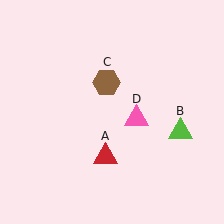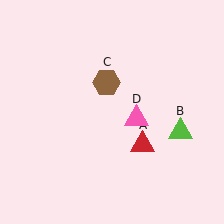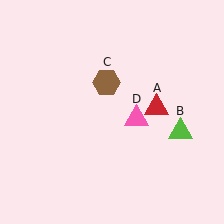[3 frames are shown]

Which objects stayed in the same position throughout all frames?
Lime triangle (object B) and brown hexagon (object C) and pink triangle (object D) remained stationary.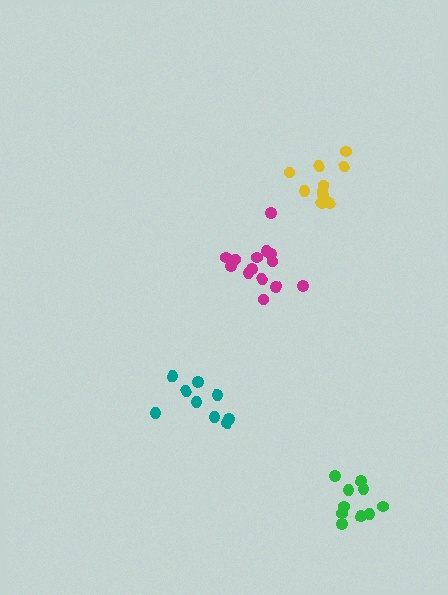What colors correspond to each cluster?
The clusters are colored: magenta, teal, green, yellow.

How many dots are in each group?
Group 1: 14 dots, Group 2: 9 dots, Group 3: 10 dots, Group 4: 10 dots (43 total).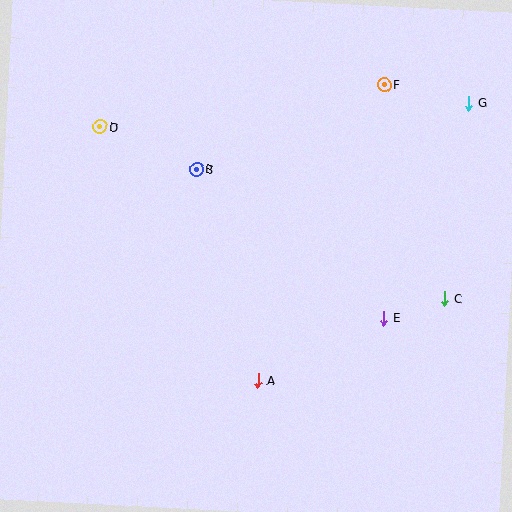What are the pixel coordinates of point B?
Point B is at (197, 169).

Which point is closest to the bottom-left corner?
Point A is closest to the bottom-left corner.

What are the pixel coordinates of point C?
Point C is at (445, 299).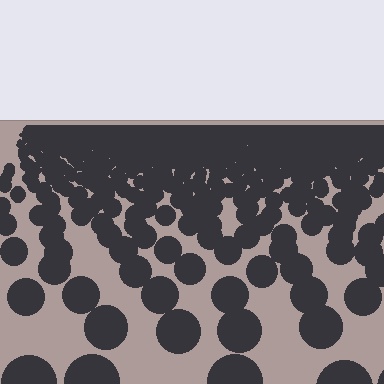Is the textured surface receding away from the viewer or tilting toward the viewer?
The surface is receding away from the viewer. Texture elements get smaller and denser toward the top.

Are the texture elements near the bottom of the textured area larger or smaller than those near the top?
Larger. Near the bottom, elements are closer to the viewer and appear at a bigger on-screen size.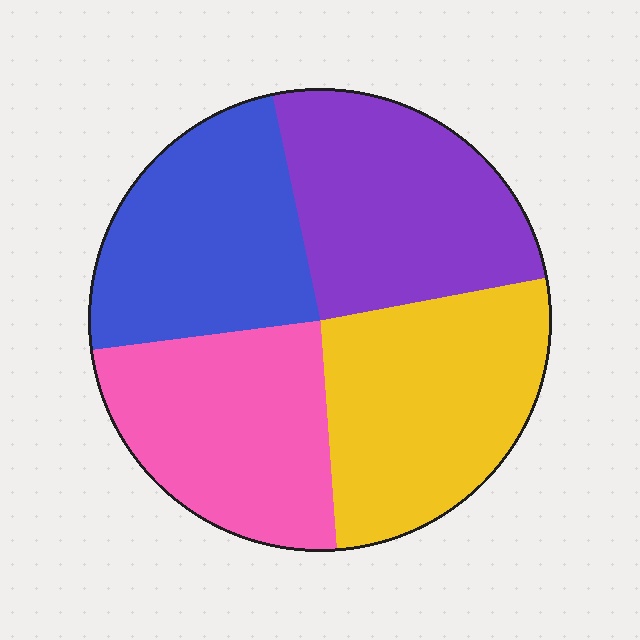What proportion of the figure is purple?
Purple covers about 25% of the figure.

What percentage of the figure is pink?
Pink covers 24% of the figure.